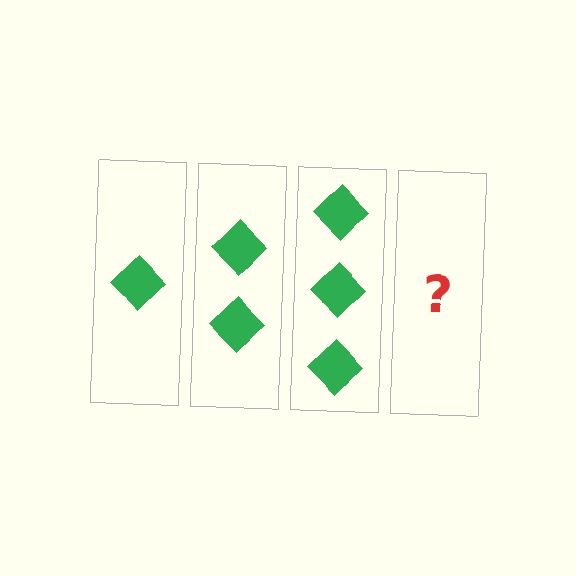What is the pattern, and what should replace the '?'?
The pattern is that each step adds one more diamond. The '?' should be 4 diamonds.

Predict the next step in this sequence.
The next step is 4 diamonds.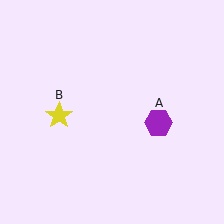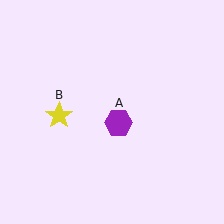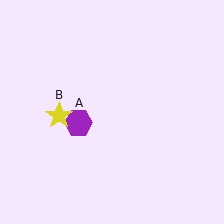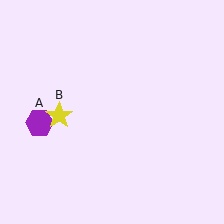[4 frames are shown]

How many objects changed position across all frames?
1 object changed position: purple hexagon (object A).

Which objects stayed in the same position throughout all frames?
Yellow star (object B) remained stationary.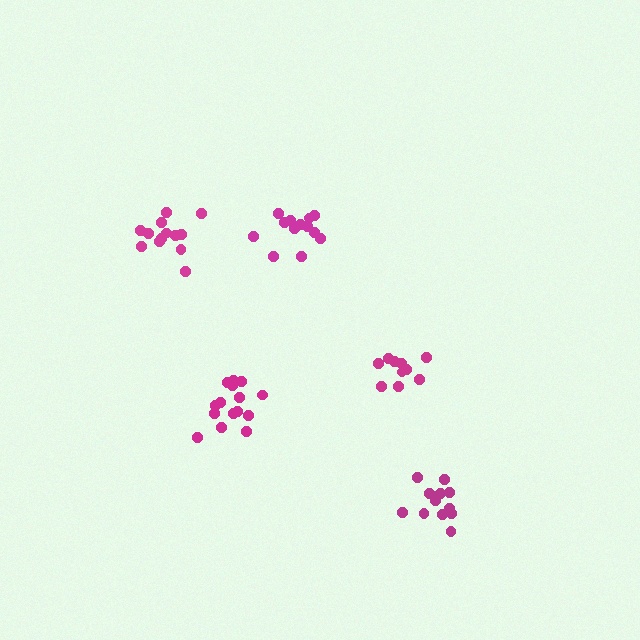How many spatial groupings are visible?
There are 5 spatial groupings.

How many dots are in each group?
Group 1: 10 dots, Group 2: 13 dots, Group 3: 15 dots, Group 4: 12 dots, Group 5: 13 dots (63 total).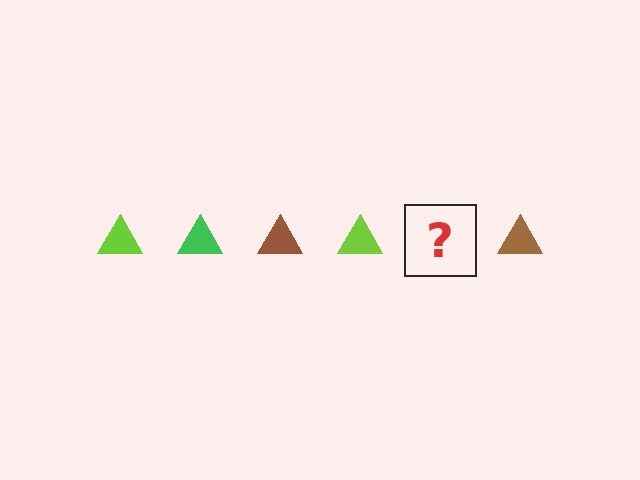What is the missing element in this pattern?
The missing element is a green triangle.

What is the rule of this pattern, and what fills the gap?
The rule is that the pattern cycles through lime, green, brown triangles. The gap should be filled with a green triangle.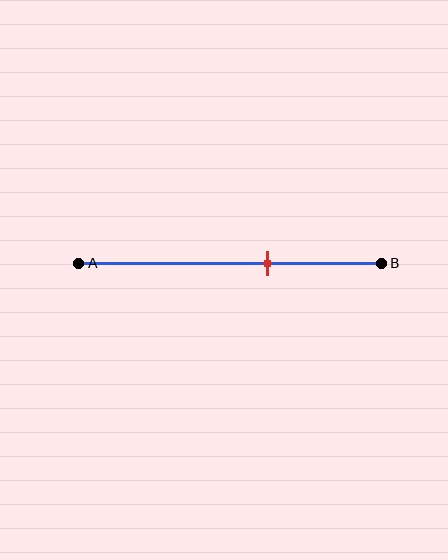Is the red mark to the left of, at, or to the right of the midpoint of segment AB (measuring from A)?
The red mark is to the right of the midpoint of segment AB.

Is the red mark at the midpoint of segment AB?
No, the mark is at about 65% from A, not at the 50% midpoint.